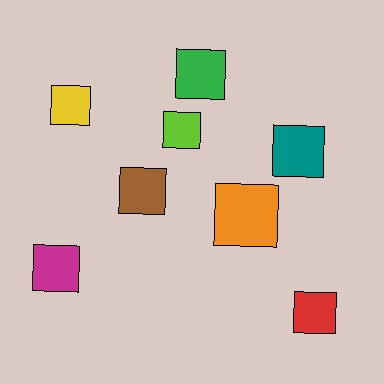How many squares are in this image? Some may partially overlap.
There are 8 squares.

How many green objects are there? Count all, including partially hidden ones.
There is 1 green object.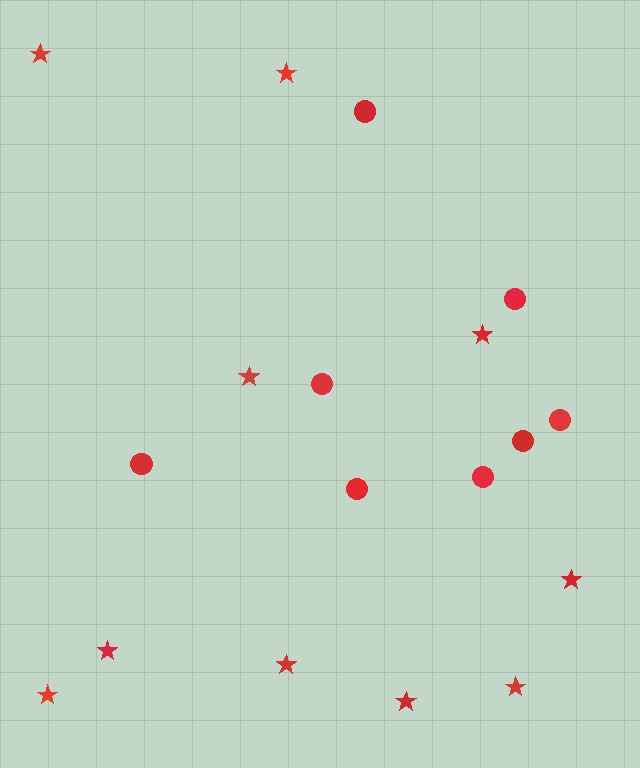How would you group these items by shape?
There are 2 groups: one group of circles (8) and one group of stars (10).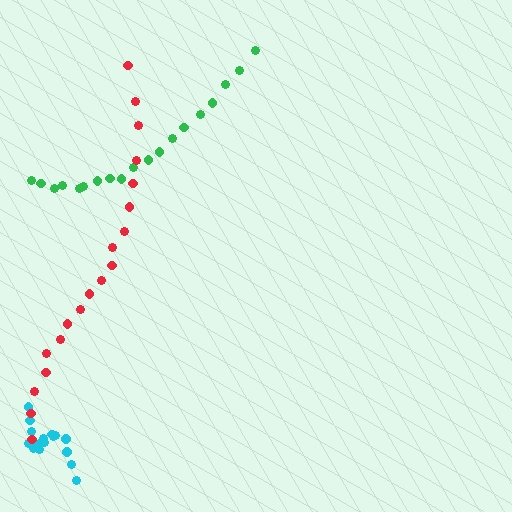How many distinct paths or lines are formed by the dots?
There are 3 distinct paths.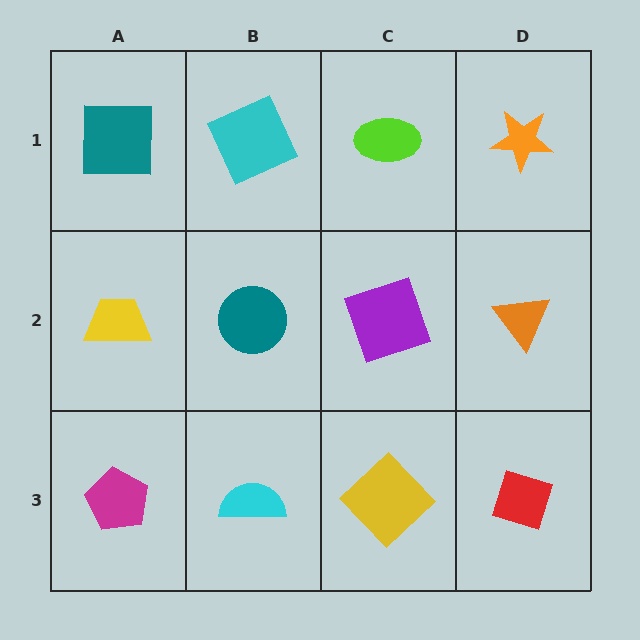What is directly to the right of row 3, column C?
A red diamond.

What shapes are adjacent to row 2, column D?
An orange star (row 1, column D), a red diamond (row 3, column D), a purple square (row 2, column C).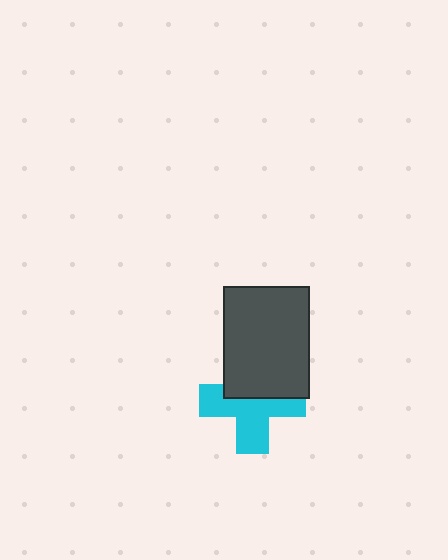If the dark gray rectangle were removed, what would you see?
You would see the complete cyan cross.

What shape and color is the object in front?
The object in front is a dark gray rectangle.